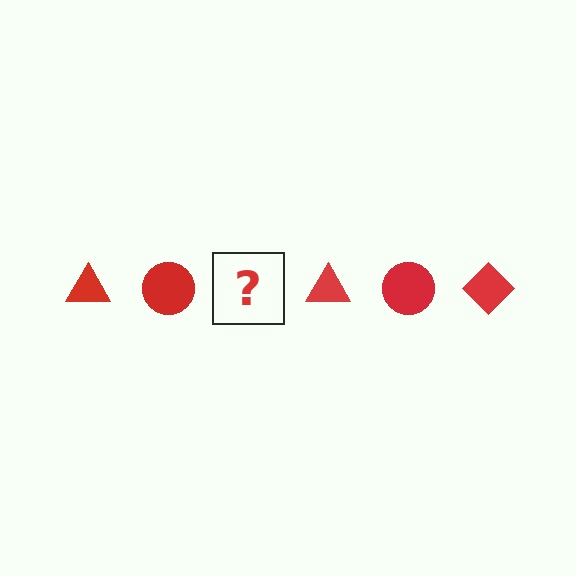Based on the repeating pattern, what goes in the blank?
The blank should be a red diamond.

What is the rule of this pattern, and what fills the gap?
The rule is that the pattern cycles through triangle, circle, diamond shapes in red. The gap should be filled with a red diamond.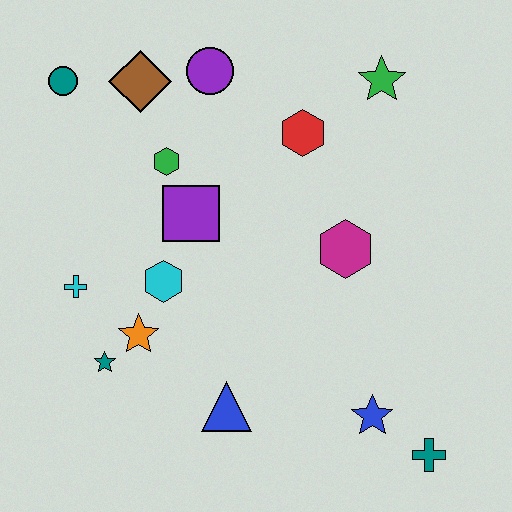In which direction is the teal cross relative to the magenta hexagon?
The teal cross is below the magenta hexagon.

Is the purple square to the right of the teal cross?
No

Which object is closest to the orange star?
The teal star is closest to the orange star.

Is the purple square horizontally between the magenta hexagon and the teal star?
Yes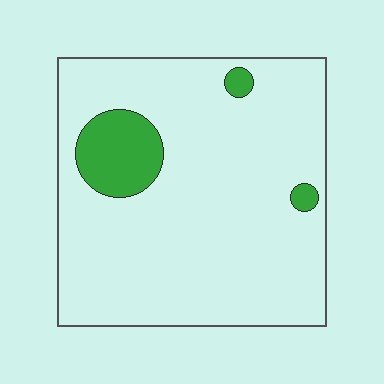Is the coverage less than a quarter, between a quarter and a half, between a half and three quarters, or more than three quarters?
Less than a quarter.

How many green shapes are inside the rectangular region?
3.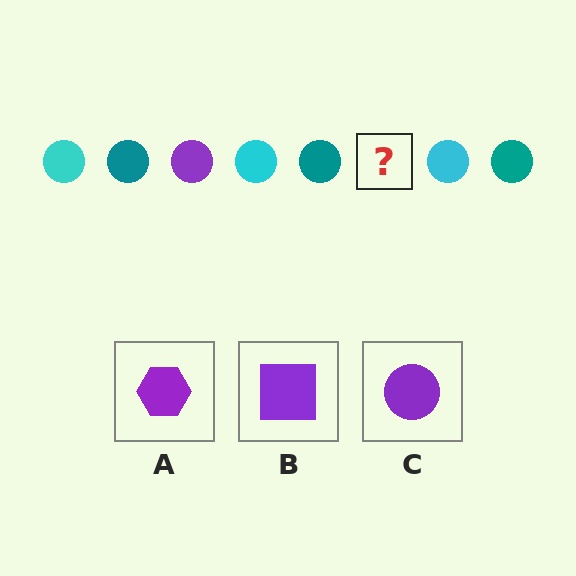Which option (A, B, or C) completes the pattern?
C.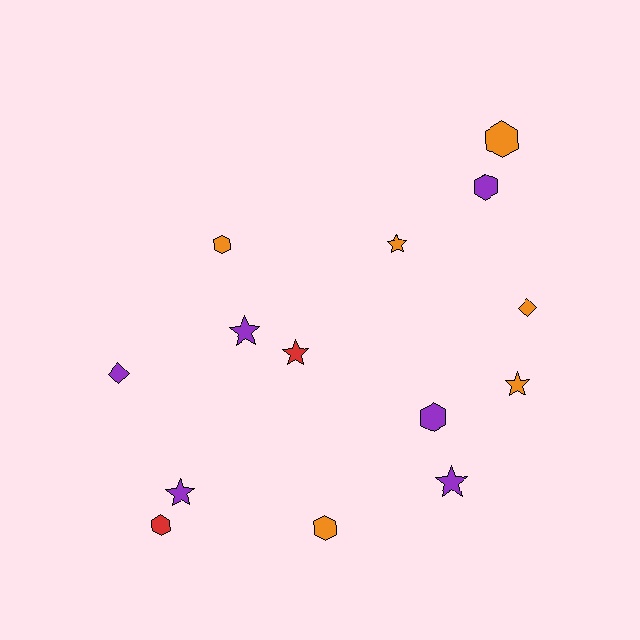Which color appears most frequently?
Purple, with 6 objects.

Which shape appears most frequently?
Star, with 6 objects.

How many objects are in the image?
There are 14 objects.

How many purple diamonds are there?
There is 1 purple diamond.